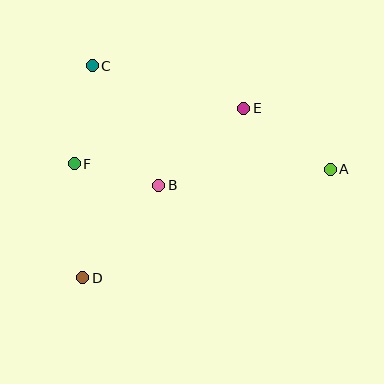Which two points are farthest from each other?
Points A and D are farthest from each other.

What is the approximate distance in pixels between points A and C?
The distance between A and C is approximately 259 pixels.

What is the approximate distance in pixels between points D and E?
The distance between D and E is approximately 234 pixels.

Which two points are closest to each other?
Points B and F are closest to each other.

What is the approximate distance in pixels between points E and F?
The distance between E and F is approximately 178 pixels.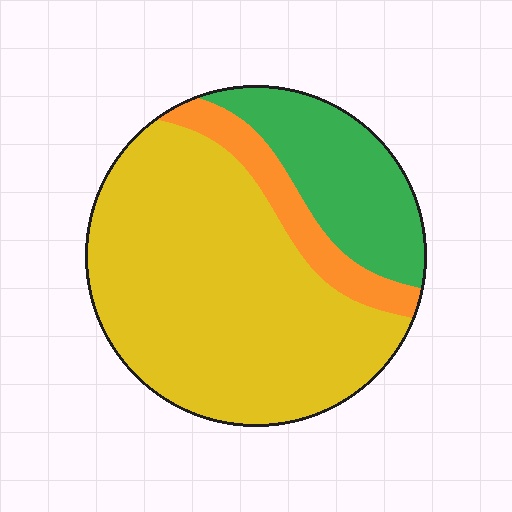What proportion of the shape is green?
Green takes up about one fifth (1/5) of the shape.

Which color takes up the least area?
Orange, at roughly 10%.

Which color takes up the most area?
Yellow, at roughly 65%.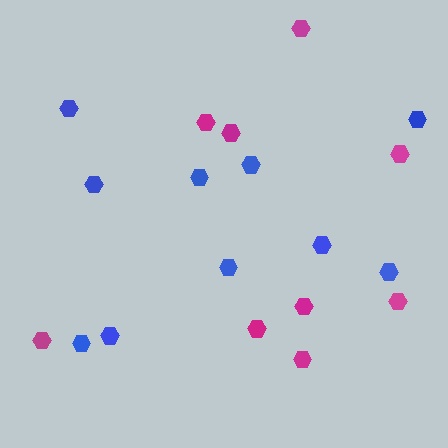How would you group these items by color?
There are 2 groups: one group of magenta hexagons (9) and one group of blue hexagons (10).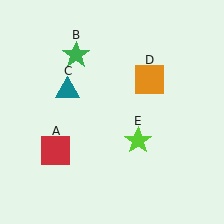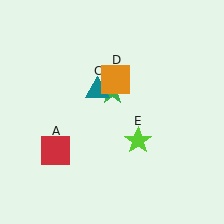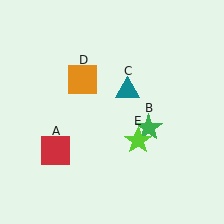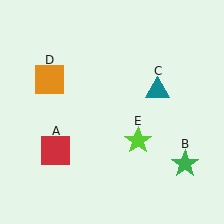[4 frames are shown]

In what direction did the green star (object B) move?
The green star (object B) moved down and to the right.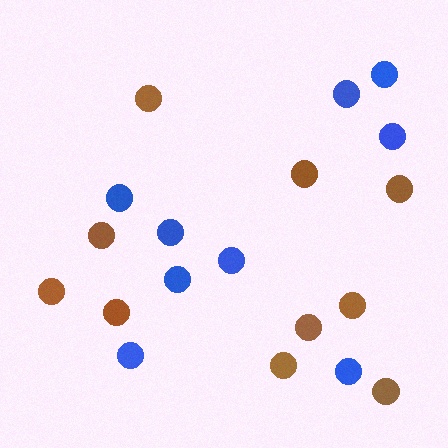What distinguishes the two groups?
There are 2 groups: one group of brown circles (10) and one group of blue circles (9).